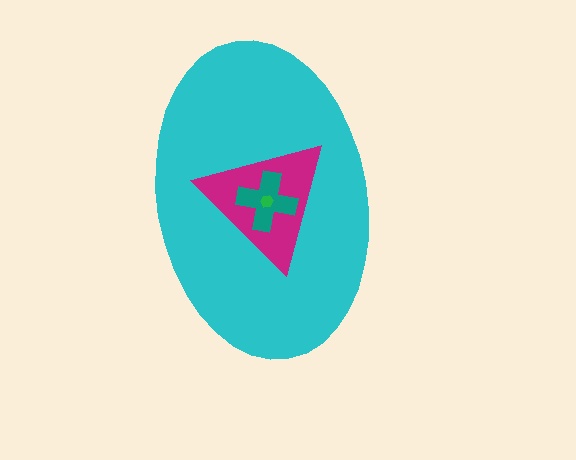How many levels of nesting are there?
4.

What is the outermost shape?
The cyan ellipse.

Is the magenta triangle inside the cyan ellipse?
Yes.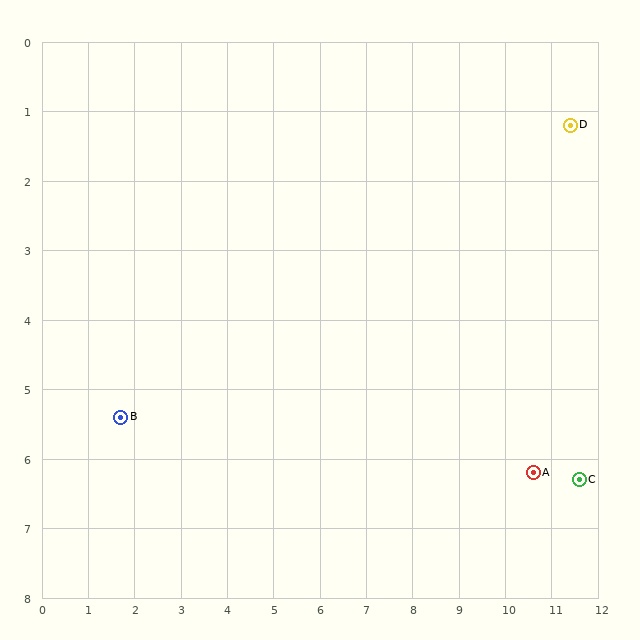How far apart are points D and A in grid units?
Points D and A are about 5.1 grid units apart.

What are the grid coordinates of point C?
Point C is at approximately (11.6, 6.3).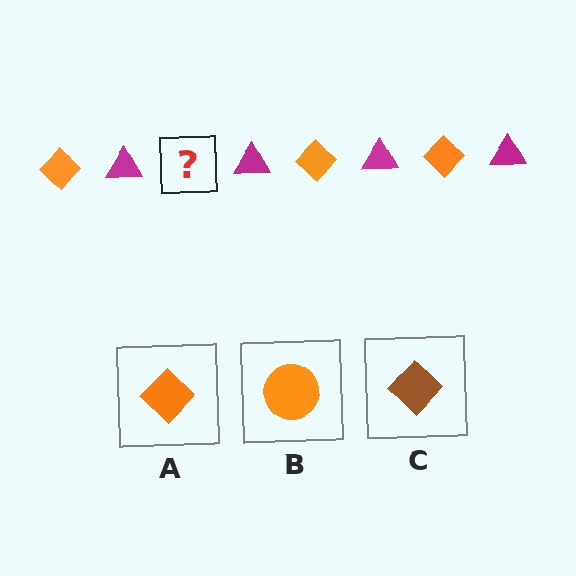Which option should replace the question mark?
Option A.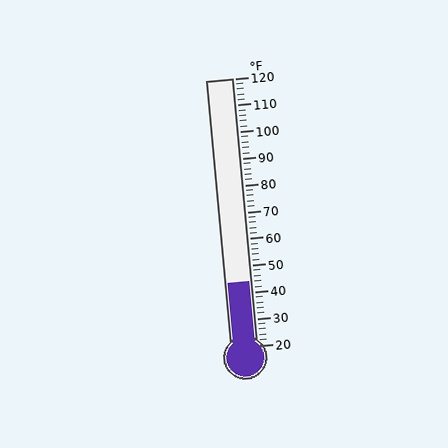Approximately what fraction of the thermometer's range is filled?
The thermometer is filled to approximately 25% of its range.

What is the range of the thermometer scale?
The thermometer scale ranges from 20°F to 120°F.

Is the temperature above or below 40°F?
The temperature is above 40°F.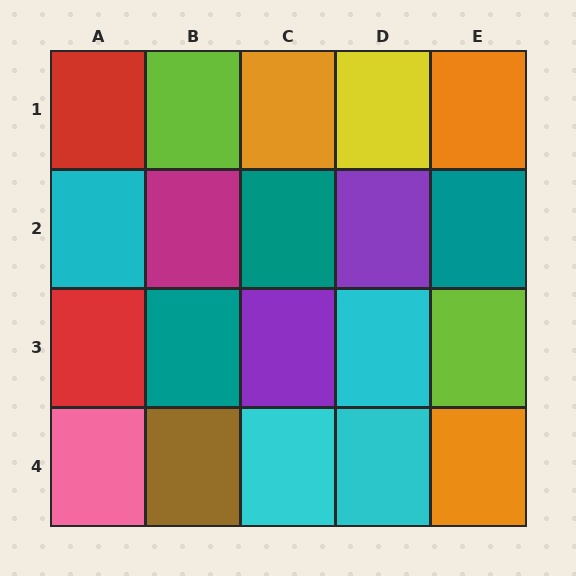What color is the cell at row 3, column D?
Cyan.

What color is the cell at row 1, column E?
Orange.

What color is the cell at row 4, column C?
Cyan.